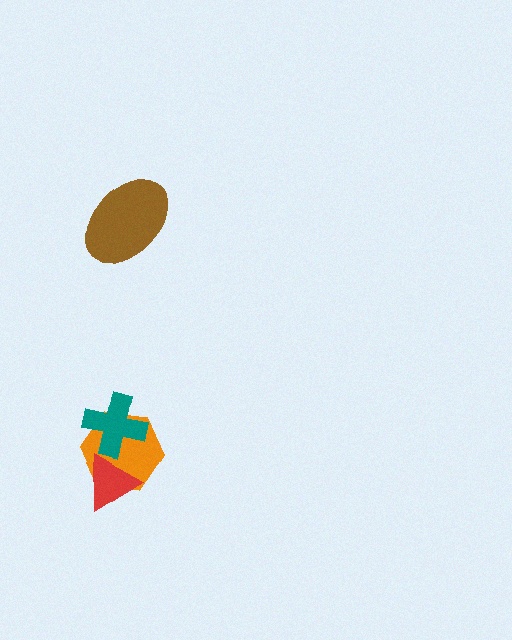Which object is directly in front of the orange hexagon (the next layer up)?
The red triangle is directly in front of the orange hexagon.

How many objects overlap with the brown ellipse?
0 objects overlap with the brown ellipse.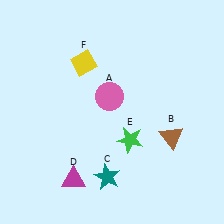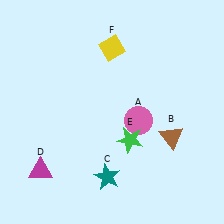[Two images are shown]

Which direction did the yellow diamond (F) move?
The yellow diamond (F) moved right.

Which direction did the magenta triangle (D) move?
The magenta triangle (D) moved left.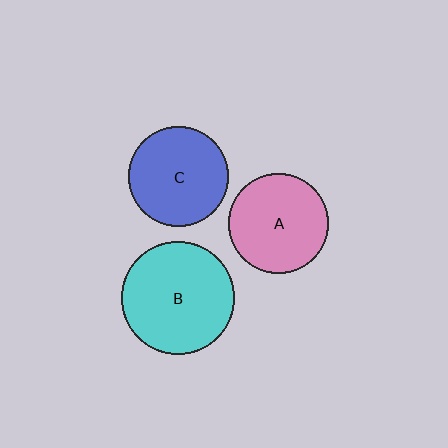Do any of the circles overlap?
No, none of the circles overlap.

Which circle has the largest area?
Circle B (cyan).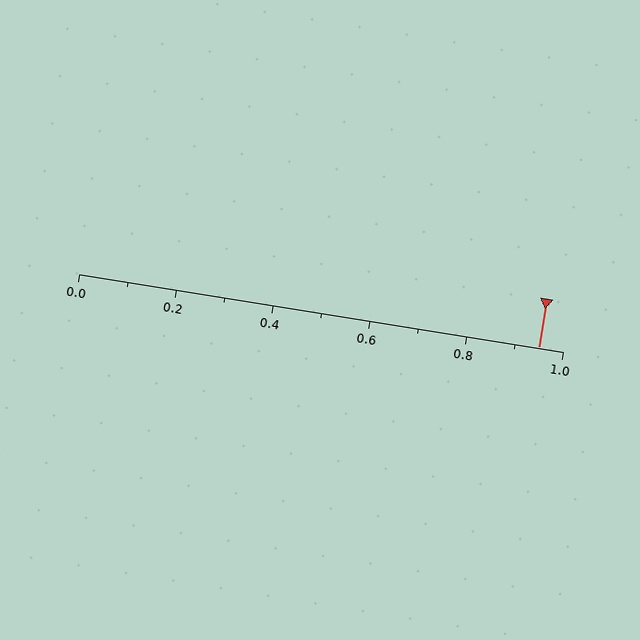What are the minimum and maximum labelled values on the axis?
The axis runs from 0.0 to 1.0.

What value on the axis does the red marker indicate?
The marker indicates approximately 0.95.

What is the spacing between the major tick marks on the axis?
The major ticks are spaced 0.2 apart.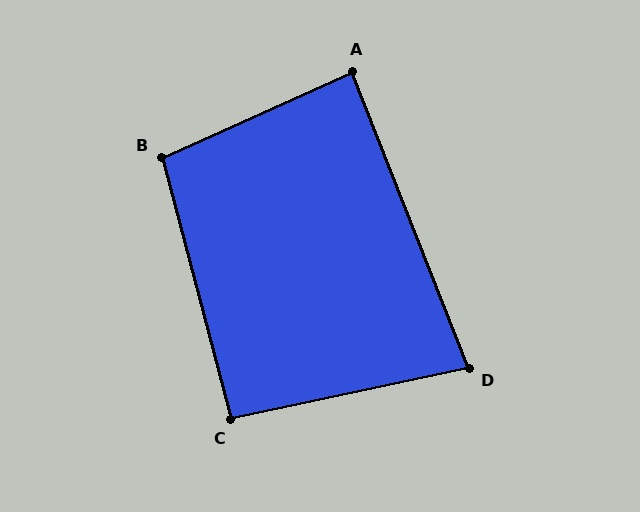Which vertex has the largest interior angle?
B, at approximately 99 degrees.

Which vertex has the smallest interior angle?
D, at approximately 81 degrees.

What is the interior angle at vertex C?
Approximately 93 degrees (approximately right).